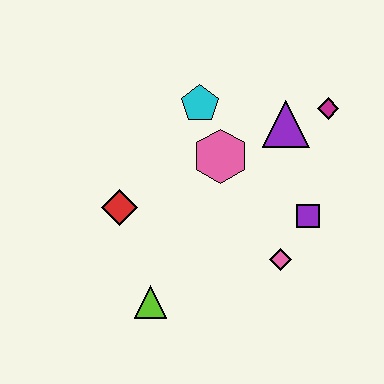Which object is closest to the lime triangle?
The red diamond is closest to the lime triangle.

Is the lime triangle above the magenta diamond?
No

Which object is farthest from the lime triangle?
The magenta diamond is farthest from the lime triangle.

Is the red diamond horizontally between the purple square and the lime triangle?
No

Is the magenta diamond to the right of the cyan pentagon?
Yes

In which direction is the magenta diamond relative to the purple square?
The magenta diamond is above the purple square.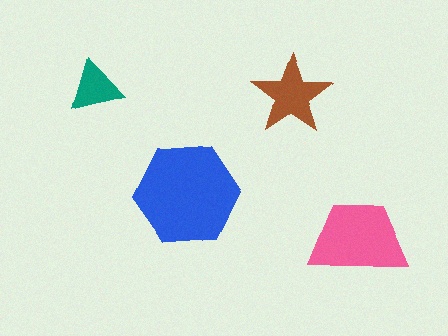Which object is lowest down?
The pink trapezoid is bottommost.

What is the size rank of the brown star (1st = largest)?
3rd.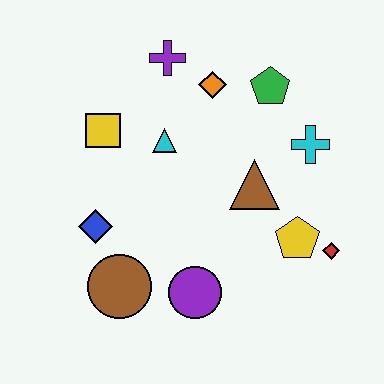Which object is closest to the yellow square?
The cyan triangle is closest to the yellow square.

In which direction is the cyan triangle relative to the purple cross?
The cyan triangle is below the purple cross.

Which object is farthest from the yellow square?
The red diamond is farthest from the yellow square.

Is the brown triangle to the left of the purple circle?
No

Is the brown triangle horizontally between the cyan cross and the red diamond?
No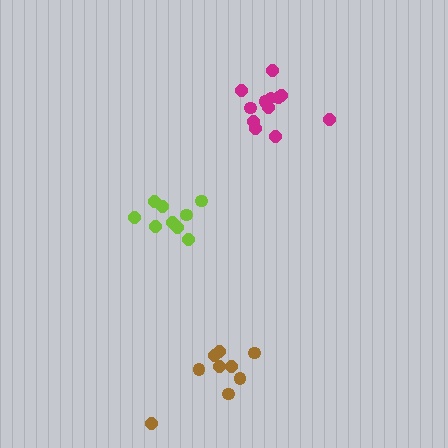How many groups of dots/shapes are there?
There are 3 groups.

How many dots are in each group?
Group 1: 9 dots, Group 2: 9 dots, Group 3: 12 dots (30 total).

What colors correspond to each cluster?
The clusters are colored: lime, brown, magenta.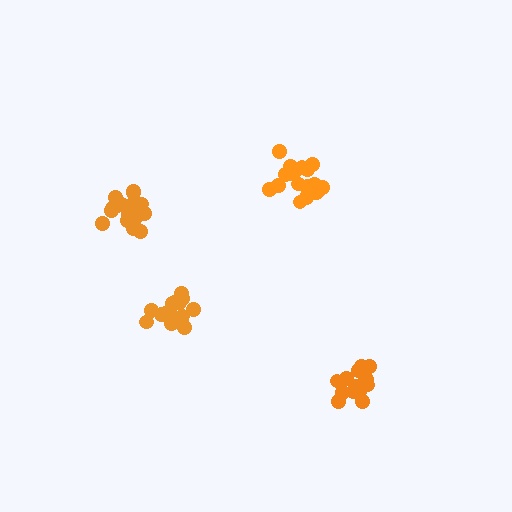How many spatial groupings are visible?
There are 4 spatial groupings.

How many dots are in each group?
Group 1: 20 dots, Group 2: 18 dots, Group 3: 19 dots, Group 4: 14 dots (71 total).